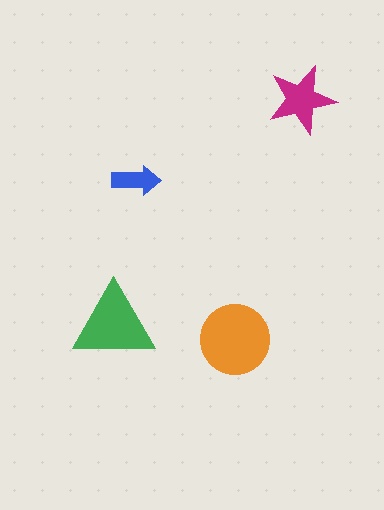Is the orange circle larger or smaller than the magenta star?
Larger.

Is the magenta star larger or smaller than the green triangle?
Smaller.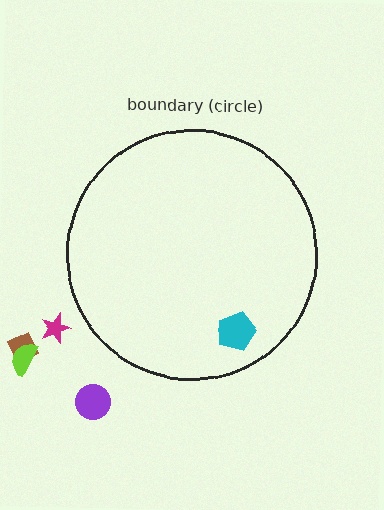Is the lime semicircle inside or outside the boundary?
Outside.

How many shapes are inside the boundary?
1 inside, 4 outside.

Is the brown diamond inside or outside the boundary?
Outside.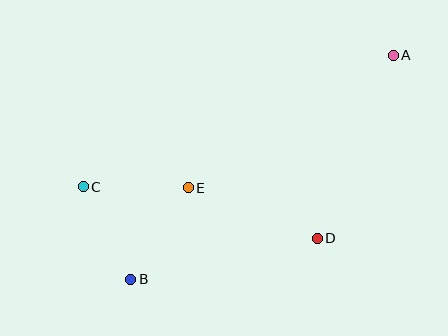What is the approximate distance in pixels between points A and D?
The distance between A and D is approximately 198 pixels.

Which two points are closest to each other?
Points B and C are closest to each other.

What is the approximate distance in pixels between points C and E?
The distance between C and E is approximately 105 pixels.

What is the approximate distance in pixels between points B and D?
The distance between B and D is approximately 191 pixels.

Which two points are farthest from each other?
Points A and B are farthest from each other.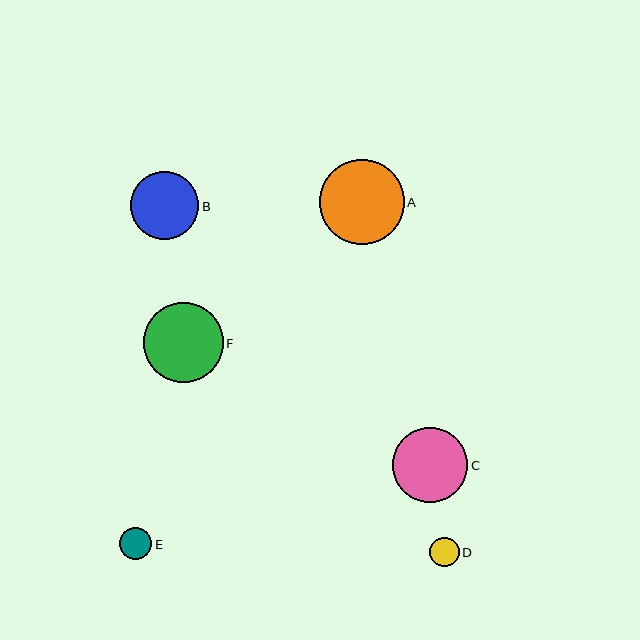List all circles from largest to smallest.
From largest to smallest: A, F, C, B, E, D.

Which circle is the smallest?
Circle D is the smallest with a size of approximately 29 pixels.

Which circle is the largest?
Circle A is the largest with a size of approximately 85 pixels.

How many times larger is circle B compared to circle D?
Circle B is approximately 2.3 times the size of circle D.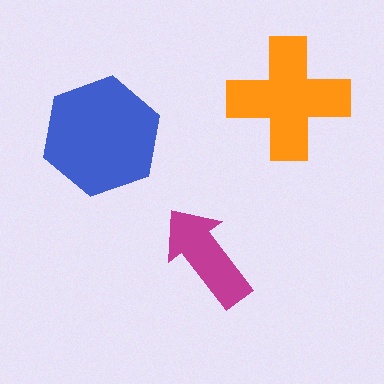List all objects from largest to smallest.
The blue hexagon, the orange cross, the magenta arrow.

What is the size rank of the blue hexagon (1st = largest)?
1st.